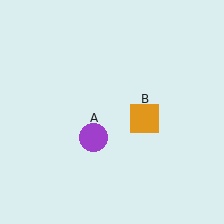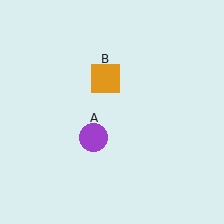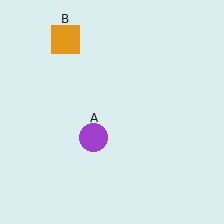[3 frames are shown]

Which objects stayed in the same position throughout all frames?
Purple circle (object A) remained stationary.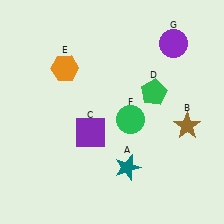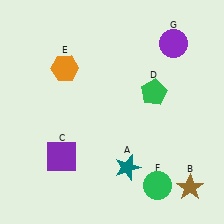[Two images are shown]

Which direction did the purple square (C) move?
The purple square (C) moved left.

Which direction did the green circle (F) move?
The green circle (F) moved down.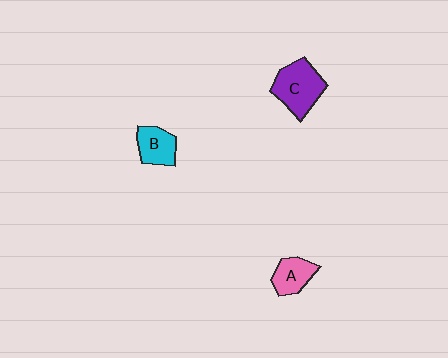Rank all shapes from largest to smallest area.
From largest to smallest: C (purple), B (cyan), A (pink).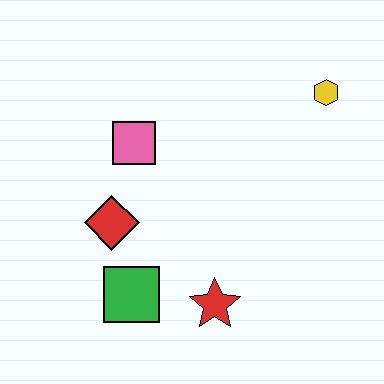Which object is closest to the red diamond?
The green square is closest to the red diamond.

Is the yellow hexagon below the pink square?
No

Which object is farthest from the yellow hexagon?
The green square is farthest from the yellow hexagon.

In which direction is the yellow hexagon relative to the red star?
The yellow hexagon is above the red star.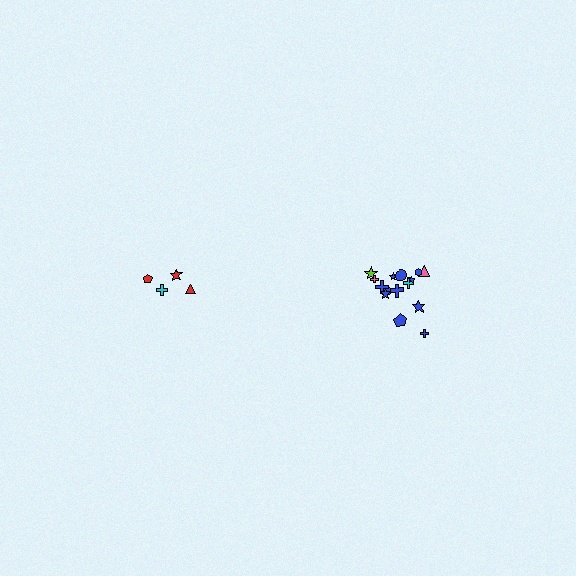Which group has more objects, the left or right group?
The right group.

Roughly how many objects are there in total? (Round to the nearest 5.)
Roughly 20 objects in total.